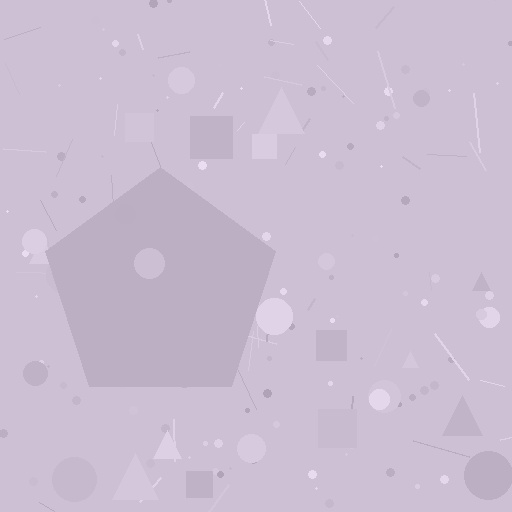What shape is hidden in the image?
A pentagon is hidden in the image.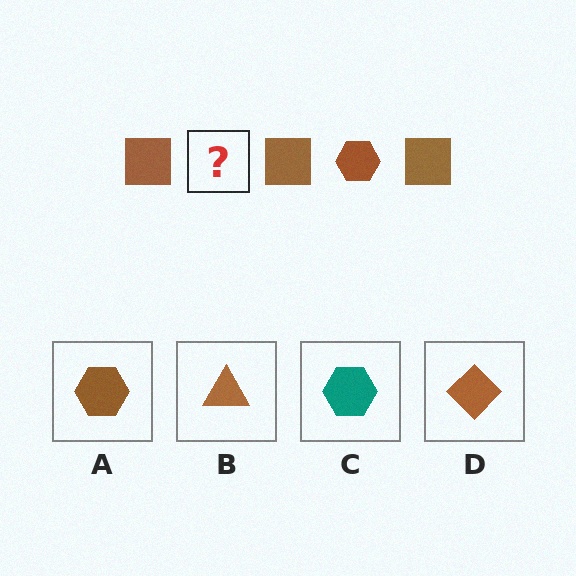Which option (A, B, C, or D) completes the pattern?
A.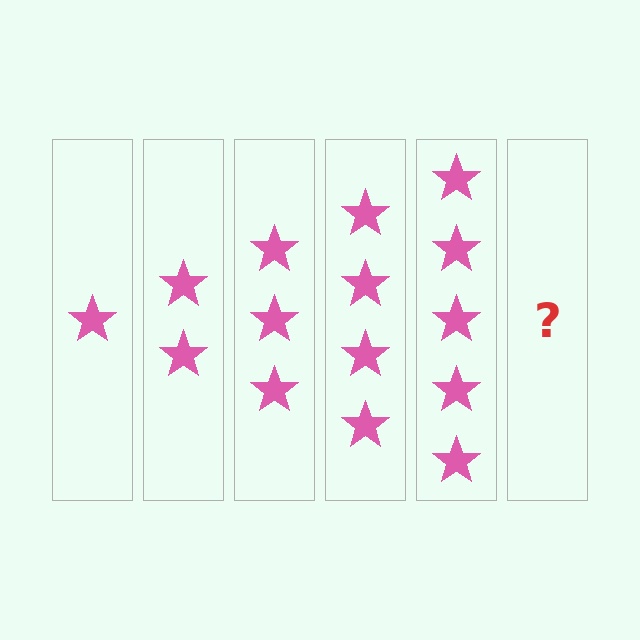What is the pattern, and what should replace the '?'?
The pattern is that each step adds one more star. The '?' should be 6 stars.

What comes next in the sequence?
The next element should be 6 stars.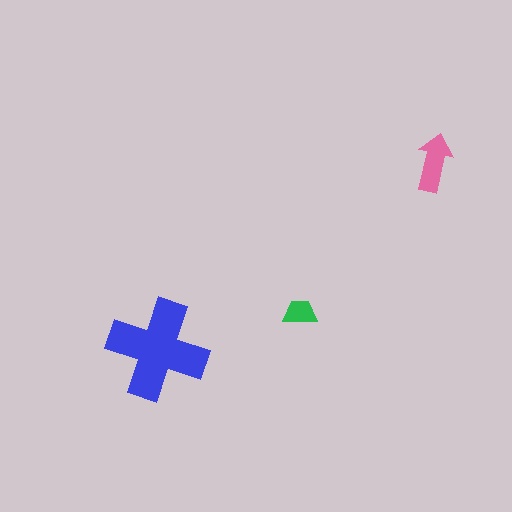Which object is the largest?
The blue cross.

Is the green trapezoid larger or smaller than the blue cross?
Smaller.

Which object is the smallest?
The green trapezoid.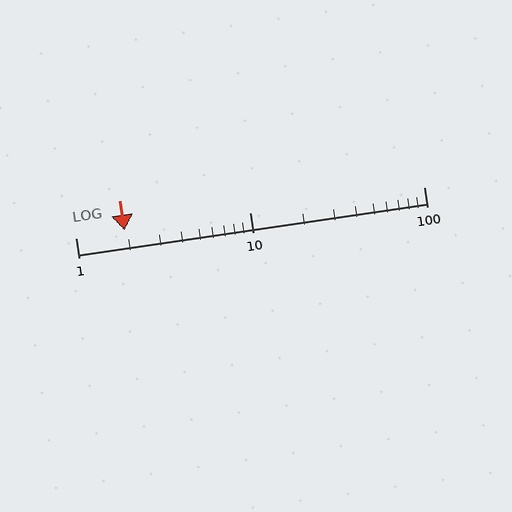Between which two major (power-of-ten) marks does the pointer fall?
The pointer is between 1 and 10.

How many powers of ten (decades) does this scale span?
The scale spans 2 decades, from 1 to 100.